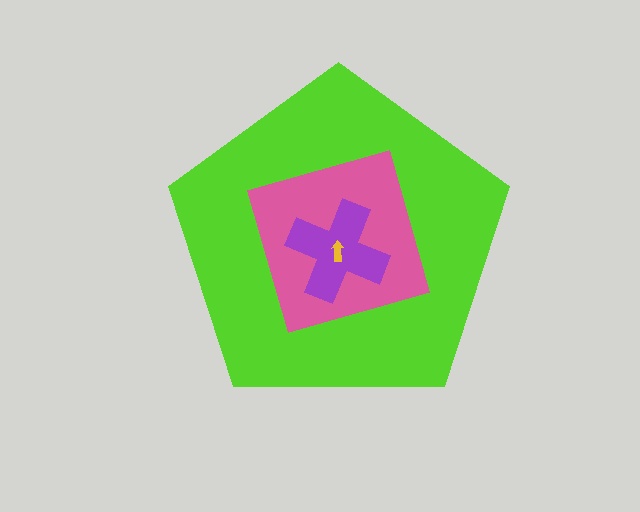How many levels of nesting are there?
4.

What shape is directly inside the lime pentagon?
The pink square.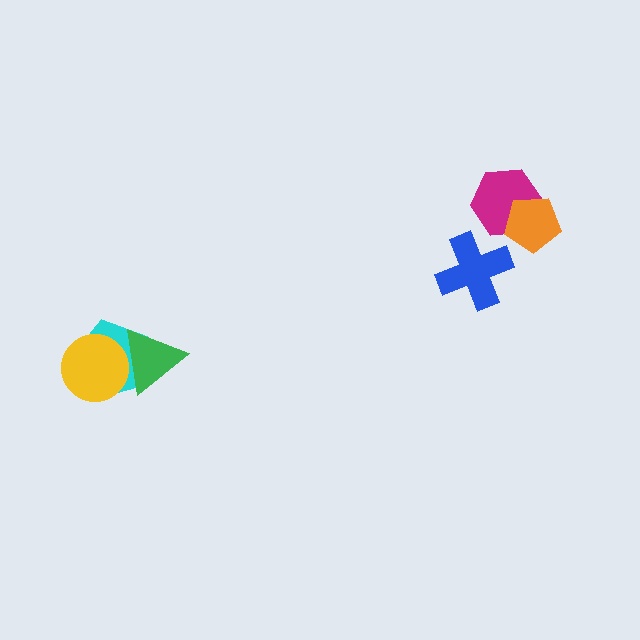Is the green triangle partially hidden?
Yes, it is partially covered by another shape.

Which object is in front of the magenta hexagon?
The orange pentagon is in front of the magenta hexagon.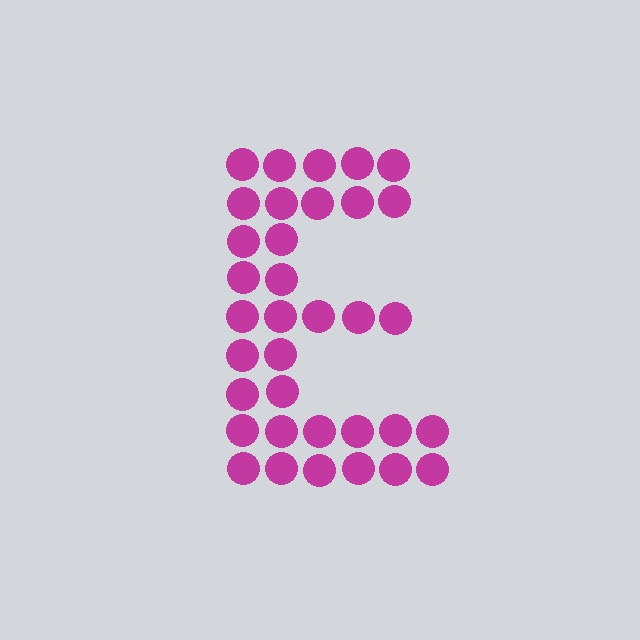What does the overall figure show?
The overall figure shows the letter E.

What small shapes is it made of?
It is made of small circles.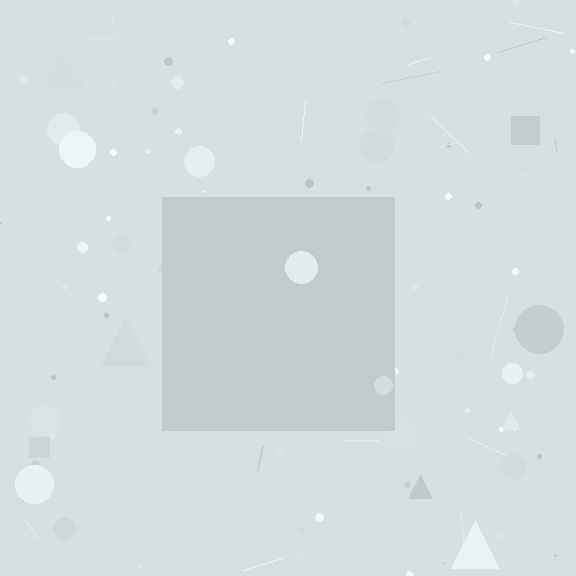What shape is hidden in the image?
A square is hidden in the image.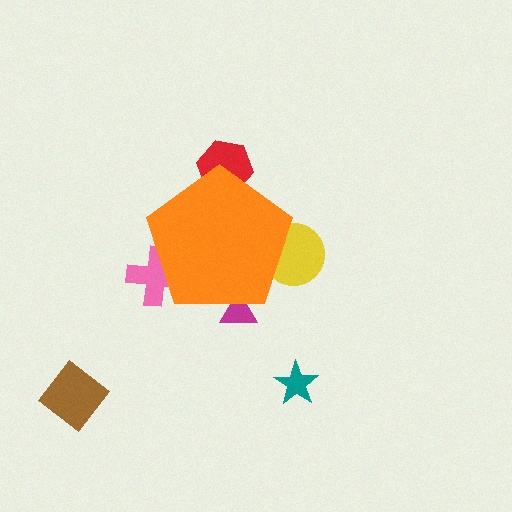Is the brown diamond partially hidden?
No, the brown diamond is fully visible.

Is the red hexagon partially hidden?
Yes, the red hexagon is partially hidden behind the orange pentagon.